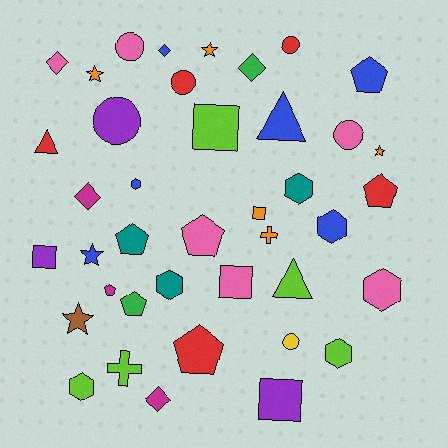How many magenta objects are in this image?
There are 3 magenta objects.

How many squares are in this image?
There are 5 squares.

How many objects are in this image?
There are 40 objects.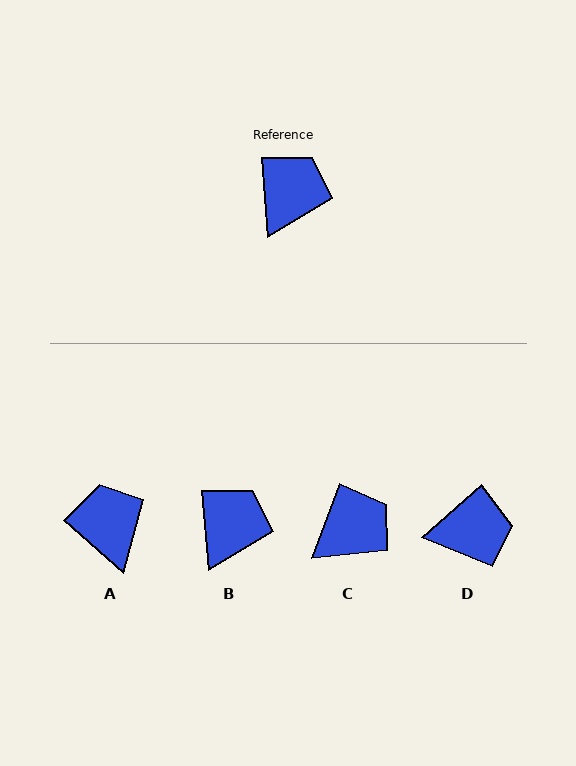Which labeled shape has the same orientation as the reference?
B.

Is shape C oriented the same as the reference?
No, it is off by about 25 degrees.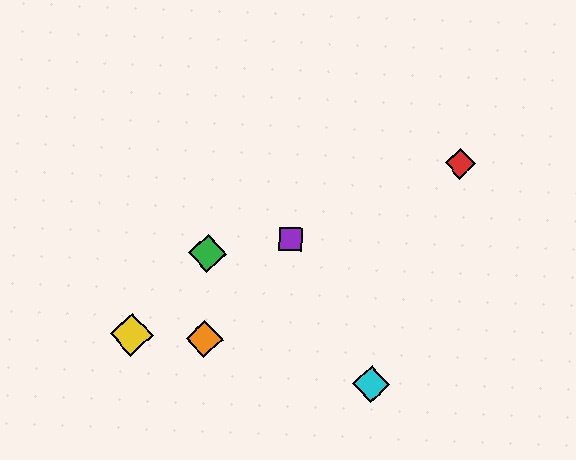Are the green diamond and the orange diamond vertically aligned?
Yes, both are at x≈208.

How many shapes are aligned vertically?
3 shapes (the blue diamond, the green diamond, the orange diamond) are aligned vertically.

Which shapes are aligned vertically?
The blue diamond, the green diamond, the orange diamond are aligned vertically.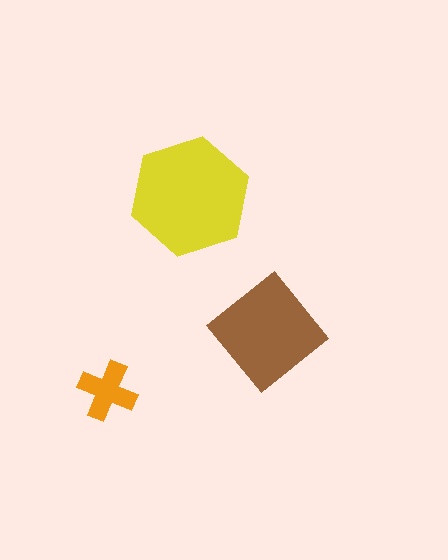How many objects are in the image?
There are 3 objects in the image.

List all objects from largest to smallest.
The yellow hexagon, the brown diamond, the orange cross.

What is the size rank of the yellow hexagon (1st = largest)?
1st.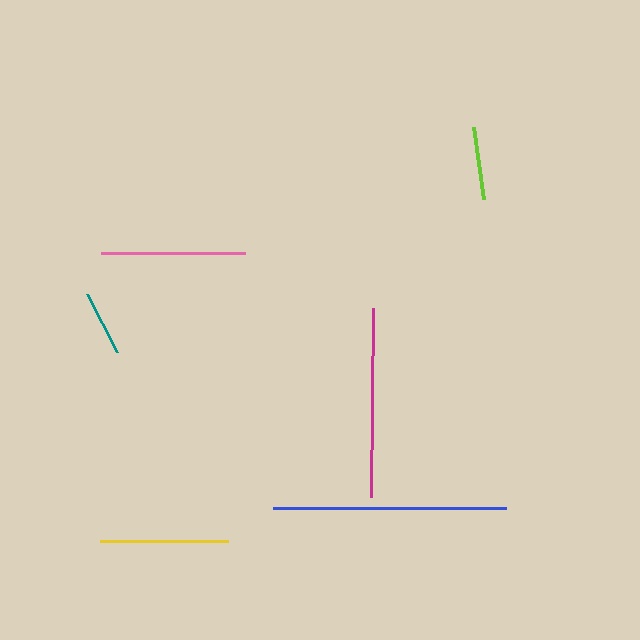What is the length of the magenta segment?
The magenta segment is approximately 188 pixels long.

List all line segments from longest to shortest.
From longest to shortest: blue, magenta, pink, yellow, lime, teal.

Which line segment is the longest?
The blue line is the longest at approximately 233 pixels.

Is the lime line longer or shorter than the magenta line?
The magenta line is longer than the lime line.